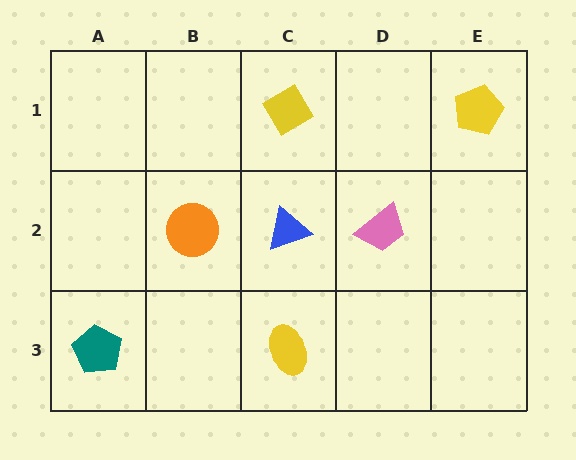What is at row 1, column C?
A yellow diamond.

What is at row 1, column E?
A yellow pentagon.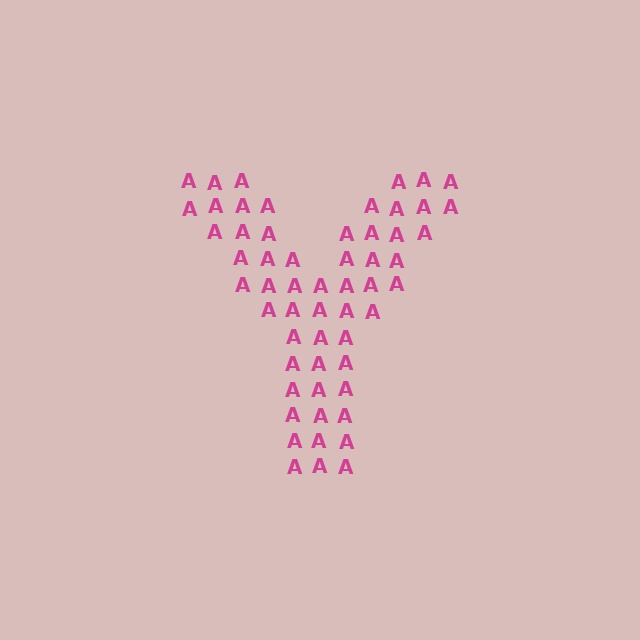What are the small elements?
The small elements are letter A's.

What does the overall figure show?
The overall figure shows the letter Y.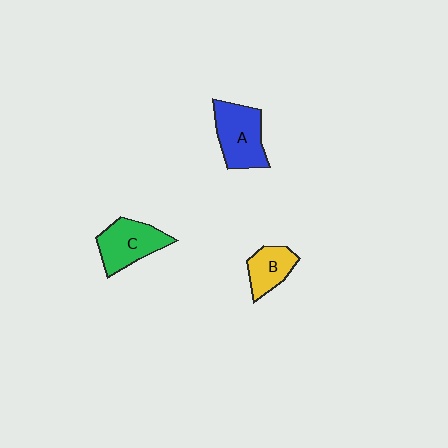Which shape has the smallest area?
Shape B (yellow).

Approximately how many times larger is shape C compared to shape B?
Approximately 1.4 times.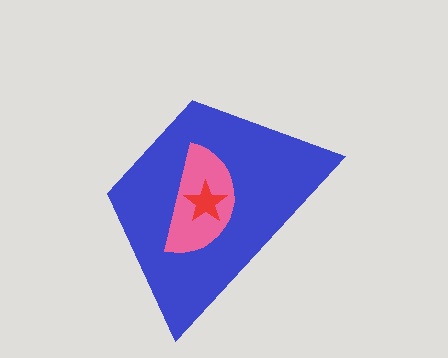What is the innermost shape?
The red star.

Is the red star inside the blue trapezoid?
Yes.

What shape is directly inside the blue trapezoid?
The pink semicircle.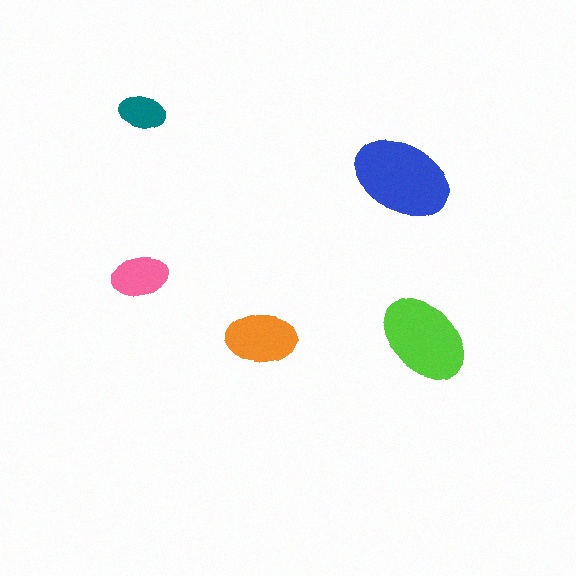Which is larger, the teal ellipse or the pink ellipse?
The pink one.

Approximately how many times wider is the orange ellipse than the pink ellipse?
About 1.5 times wider.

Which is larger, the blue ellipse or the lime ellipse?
The blue one.